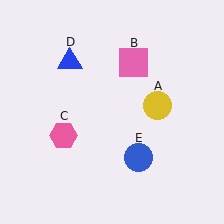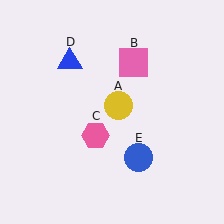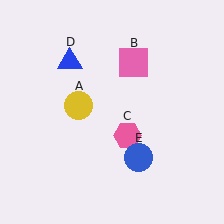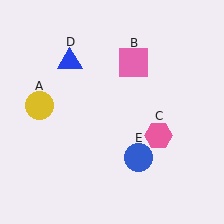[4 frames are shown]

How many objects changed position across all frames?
2 objects changed position: yellow circle (object A), pink hexagon (object C).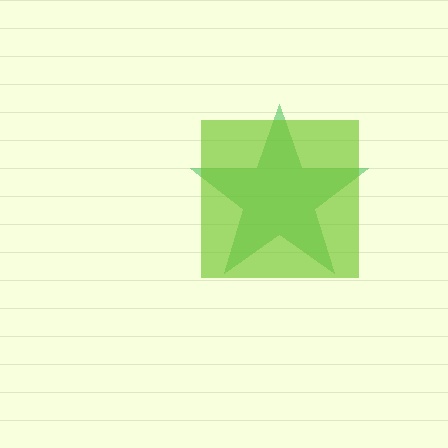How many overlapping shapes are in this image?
There are 2 overlapping shapes in the image.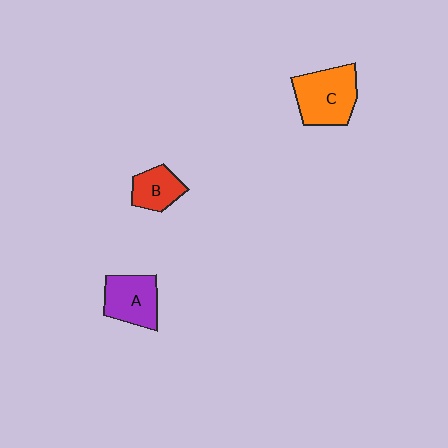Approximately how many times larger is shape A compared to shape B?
Approximately 1.4 times.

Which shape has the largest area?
Shape C (orange).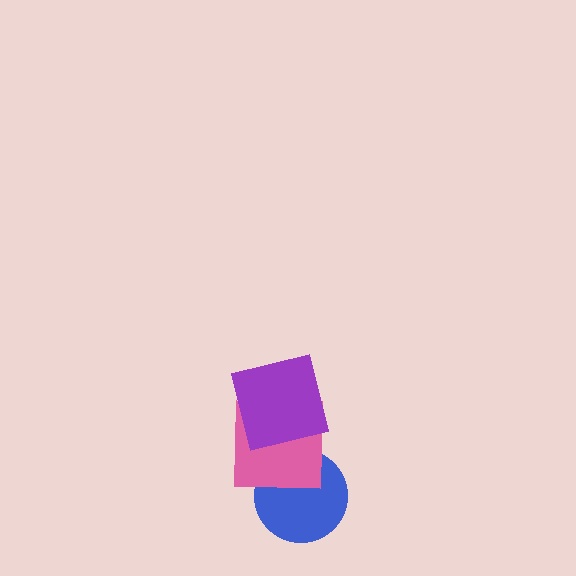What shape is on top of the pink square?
The purple square is on top of the pink square.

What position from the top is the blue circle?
The blue circle is 3rd from the top.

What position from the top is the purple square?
The purple square is 1st from the top.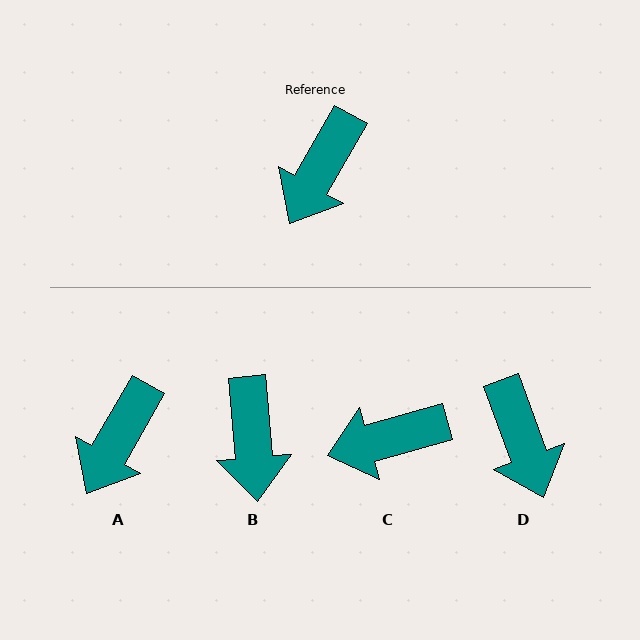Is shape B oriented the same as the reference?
No, it is off by about 35 degrees.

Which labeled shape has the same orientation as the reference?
A.